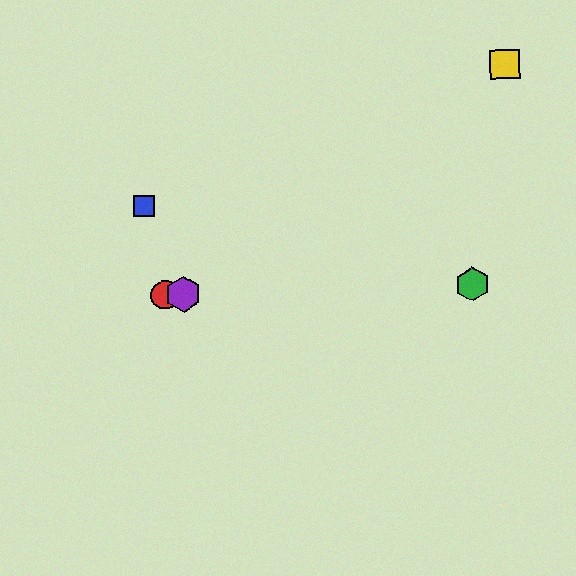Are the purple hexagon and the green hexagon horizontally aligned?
Yes, both are at y≈294.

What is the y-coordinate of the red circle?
The red circle is at y≈295.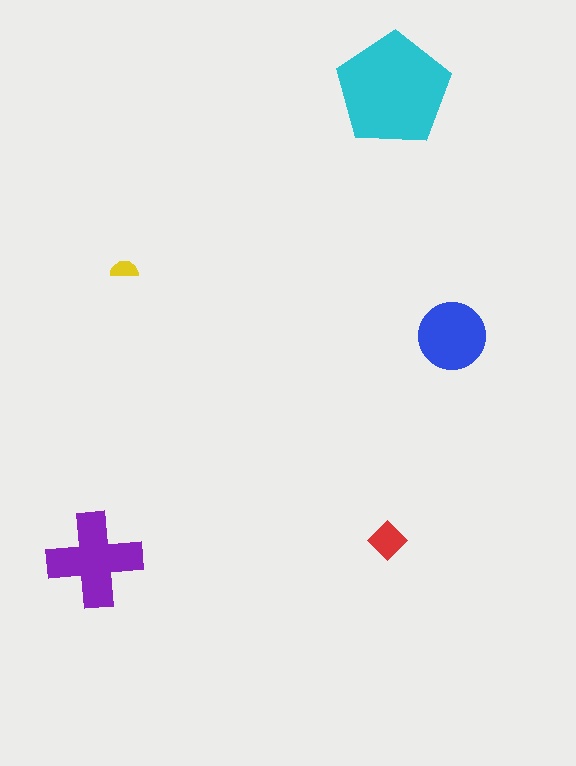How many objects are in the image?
There are 5 objects in the image.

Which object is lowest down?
The purple cross is bottommost.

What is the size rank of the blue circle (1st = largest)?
3rd.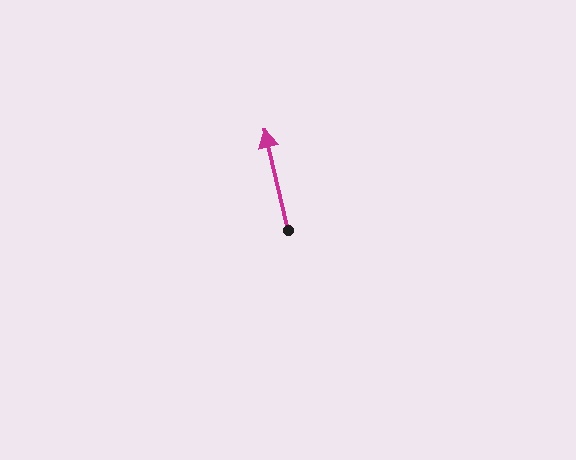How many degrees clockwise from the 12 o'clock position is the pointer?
Approximately 347 degrees.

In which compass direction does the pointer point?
North.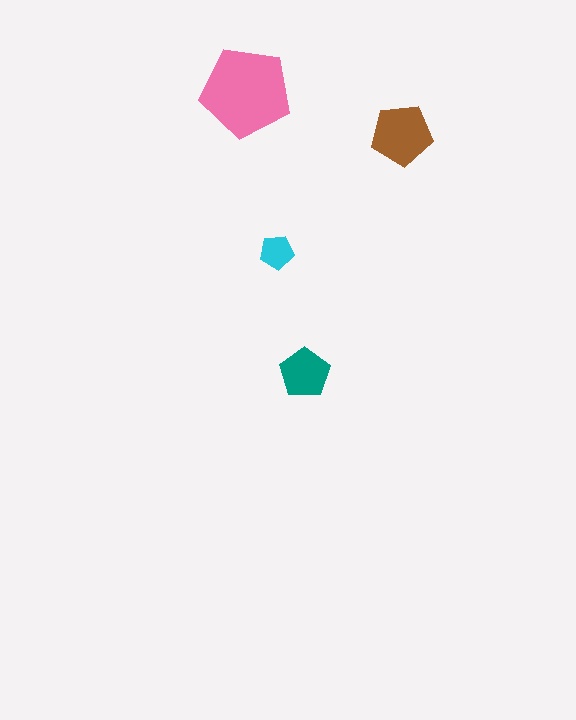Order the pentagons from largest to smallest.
the pink one, the brown one, the teal one, the cyan one.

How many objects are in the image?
There are 4 objects in the image.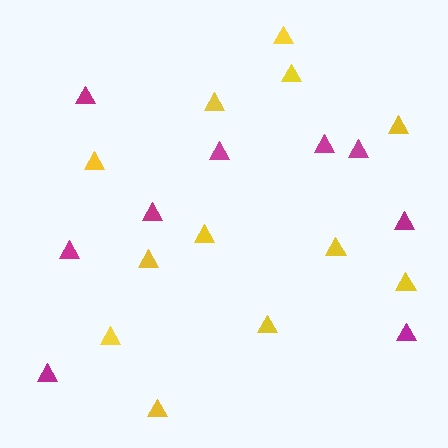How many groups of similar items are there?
There are 2 groups: one group of yellow triangles (12) and one group of magenta triangles (9).